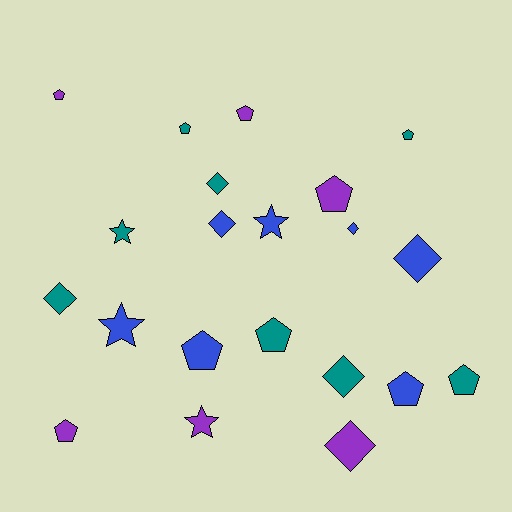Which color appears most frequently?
Teal, with 8 objects.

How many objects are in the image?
There are 21 objects.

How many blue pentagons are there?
There are 2 blue pentagons.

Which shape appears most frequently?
Pentagon, with 10 objects.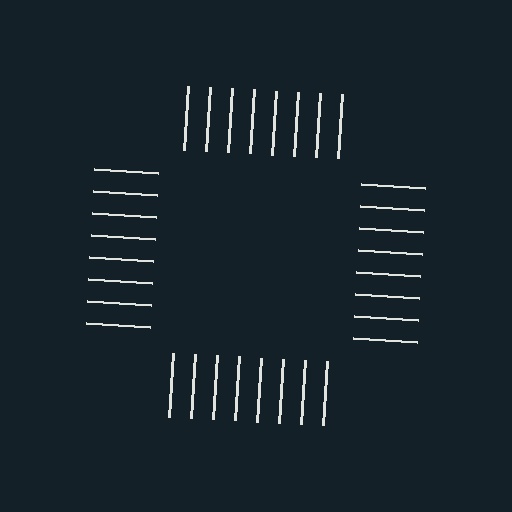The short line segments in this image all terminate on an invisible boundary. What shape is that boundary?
An illusory square — the line segments terminate on its edges but no continuous stroke is drawn.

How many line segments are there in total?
32 — 8 along each of the 4 edges.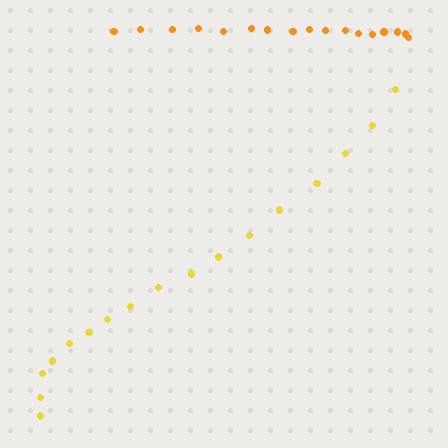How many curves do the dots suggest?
There are 2 distinct paths.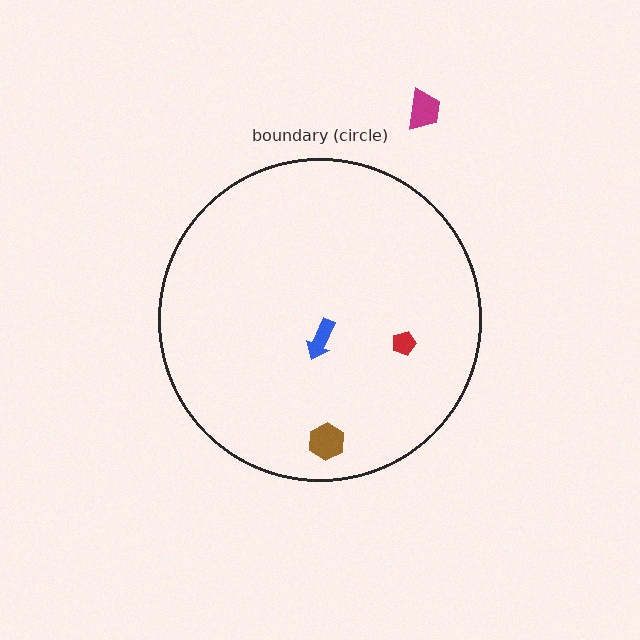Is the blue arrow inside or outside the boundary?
Inside.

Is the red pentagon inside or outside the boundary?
Inside.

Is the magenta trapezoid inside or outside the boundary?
Outside.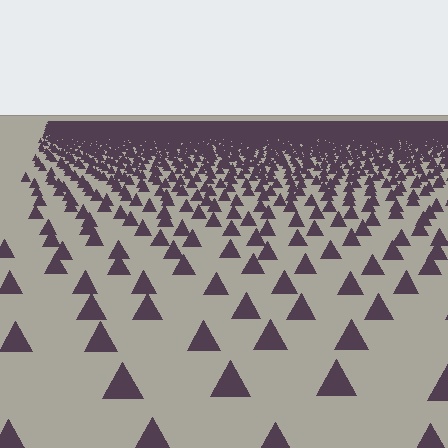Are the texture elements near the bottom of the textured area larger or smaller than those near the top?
Larger. Near the bottom, elements are closer to the viewer and appear at a bigger on-screen size.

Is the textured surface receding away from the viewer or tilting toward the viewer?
The surface is receding away from the viewer. Texture elements get smaller and denser toward the top.